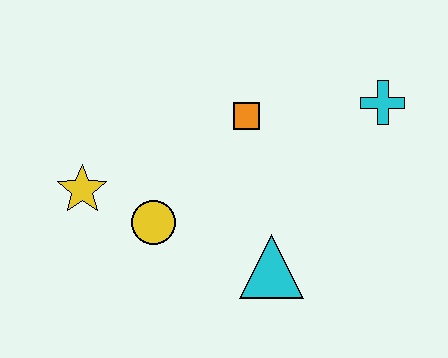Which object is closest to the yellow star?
The yellow circle is closest to the yellow star.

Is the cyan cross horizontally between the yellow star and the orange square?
No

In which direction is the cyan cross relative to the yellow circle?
The cyan cross is to the right of the yellow circle.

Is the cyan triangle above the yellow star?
No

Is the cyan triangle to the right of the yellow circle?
Yes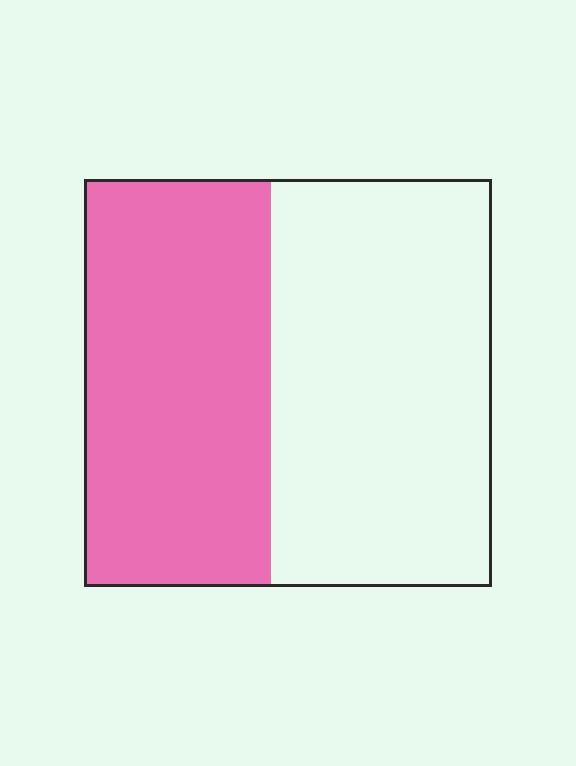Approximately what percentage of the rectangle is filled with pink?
Approximately 45%.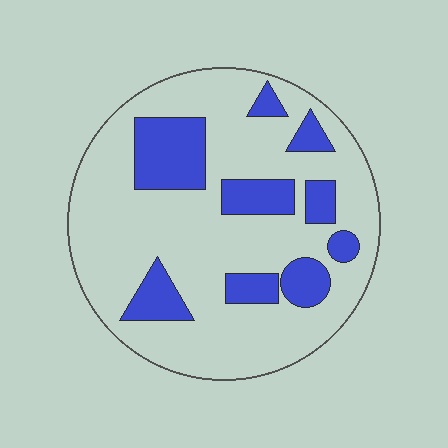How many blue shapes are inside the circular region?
9.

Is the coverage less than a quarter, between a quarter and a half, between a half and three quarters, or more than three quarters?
Less than a quarter.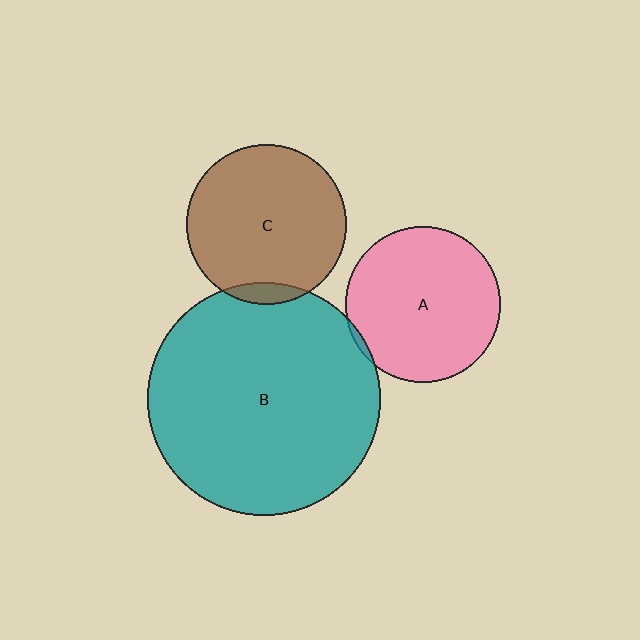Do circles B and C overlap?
Yes.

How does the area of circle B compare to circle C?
Approximately 2.1 times.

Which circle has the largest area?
Circle B (teal).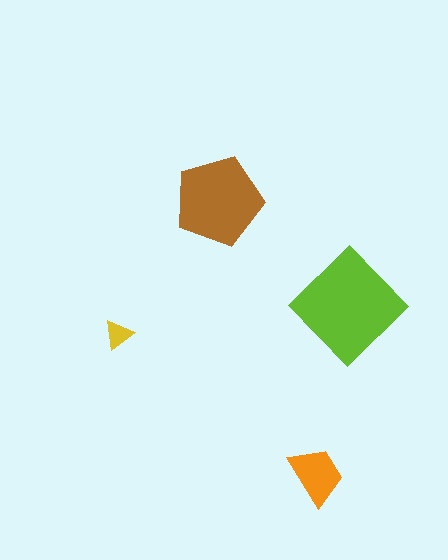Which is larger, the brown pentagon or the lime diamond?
The lime diamond.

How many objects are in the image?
There are 4 objects in the image.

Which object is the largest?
The lime diamond.